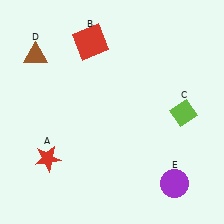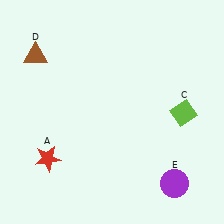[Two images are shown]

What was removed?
The red square (B) was removed in Image 2.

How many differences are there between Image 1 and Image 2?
There is 1 difference between the two images.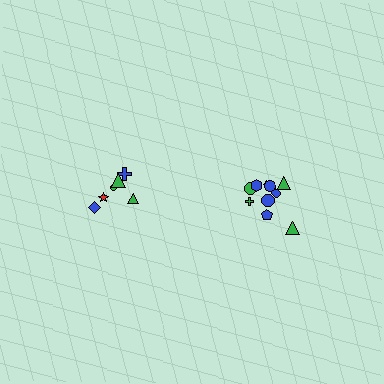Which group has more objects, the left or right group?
The right group.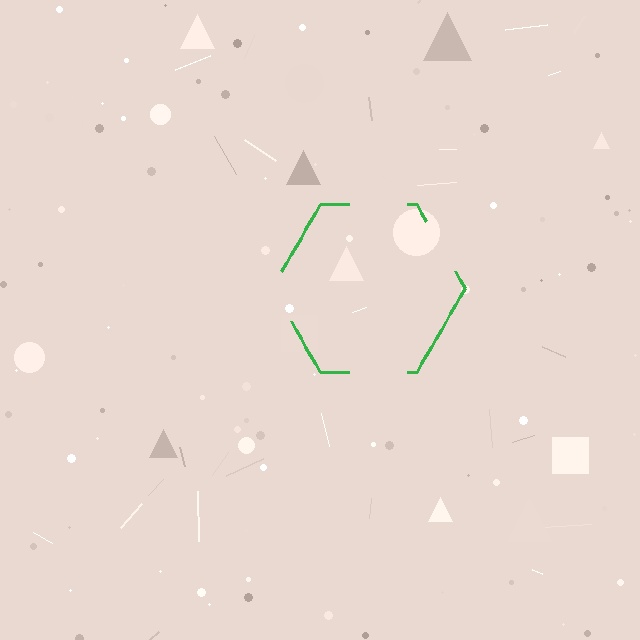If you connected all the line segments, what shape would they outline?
They would outline a hexagon.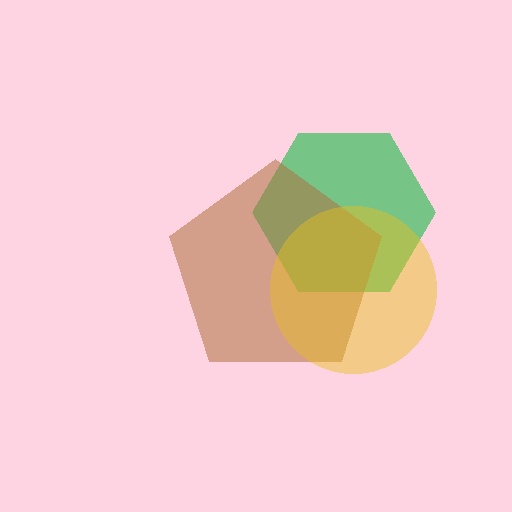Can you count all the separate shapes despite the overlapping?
Yes, there are 3 separate shapes.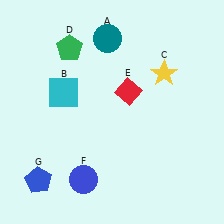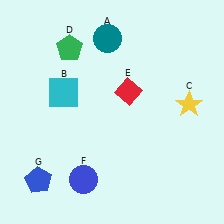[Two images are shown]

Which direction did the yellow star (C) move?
The yellow star (C) moved down.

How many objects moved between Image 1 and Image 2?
1 object moved between the two images.